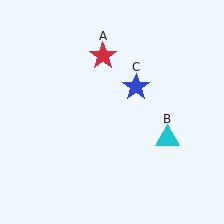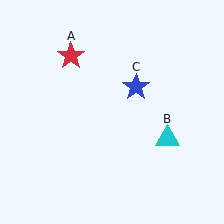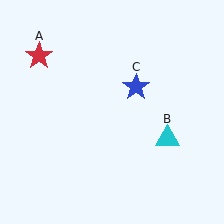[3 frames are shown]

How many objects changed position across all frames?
1 object changed position: red star (object A).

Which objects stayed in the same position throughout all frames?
Cyan triangle (object B) and blue star (object C) remained stationary.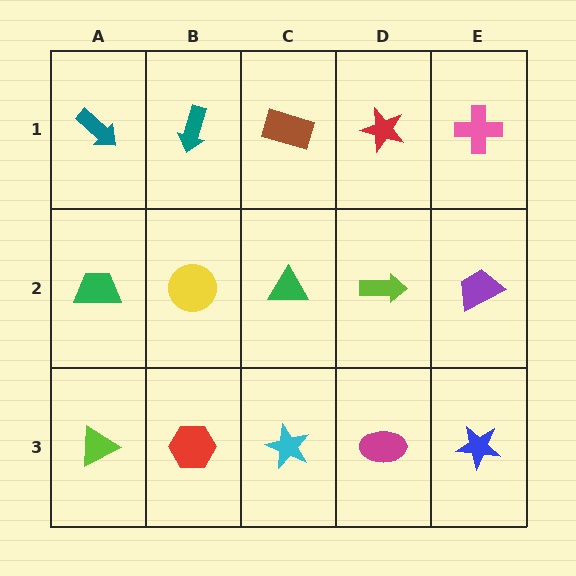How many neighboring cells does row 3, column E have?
2.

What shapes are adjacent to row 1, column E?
A purple trapezoid (row 2, column E), a red star (row 1, column D).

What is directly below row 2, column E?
A blue star.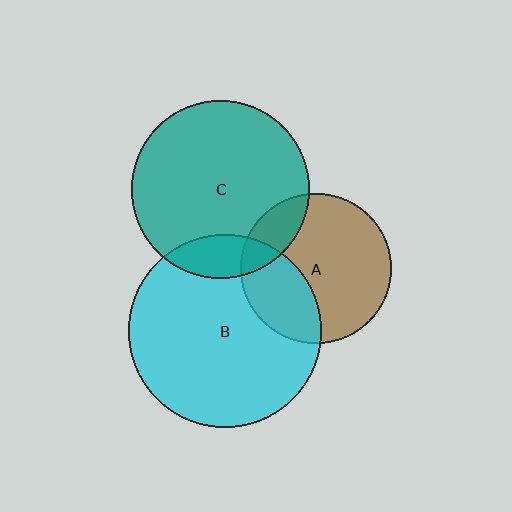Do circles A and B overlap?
Yes.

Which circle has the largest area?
Circle B (cyan).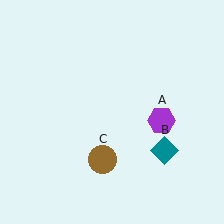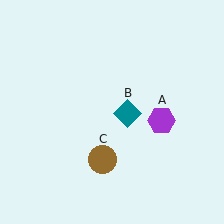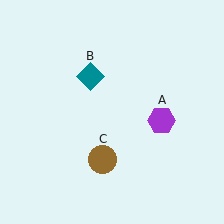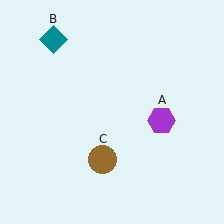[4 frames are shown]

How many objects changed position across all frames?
1 object changed position: teal diamond (object B).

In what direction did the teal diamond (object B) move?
The teal diamond (object B) moved up and to the left.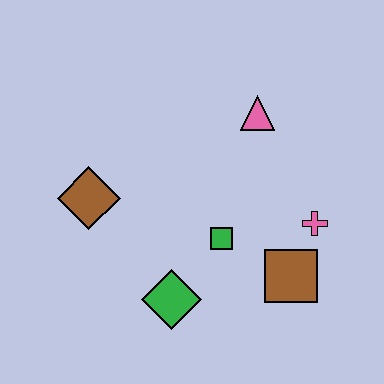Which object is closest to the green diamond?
The green square is closest to the green diamond.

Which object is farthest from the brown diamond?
The pink cross is farthest from the brown diamond.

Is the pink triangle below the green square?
No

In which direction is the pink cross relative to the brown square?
The pink cross is above the brown square.